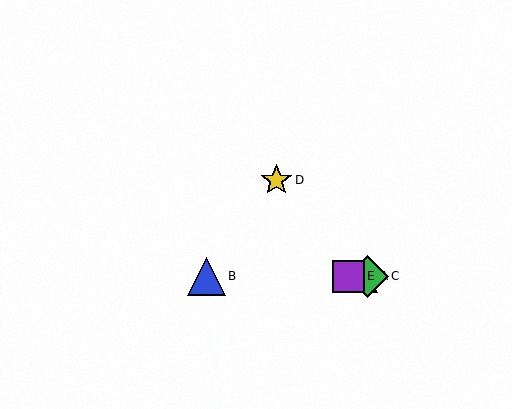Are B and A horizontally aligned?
Yes, both are at y≈276.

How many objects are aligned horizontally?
4 objects (A, B, C, E) are aligned horizontally.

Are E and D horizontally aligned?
No, E is at y≈276 and D is at y≈180.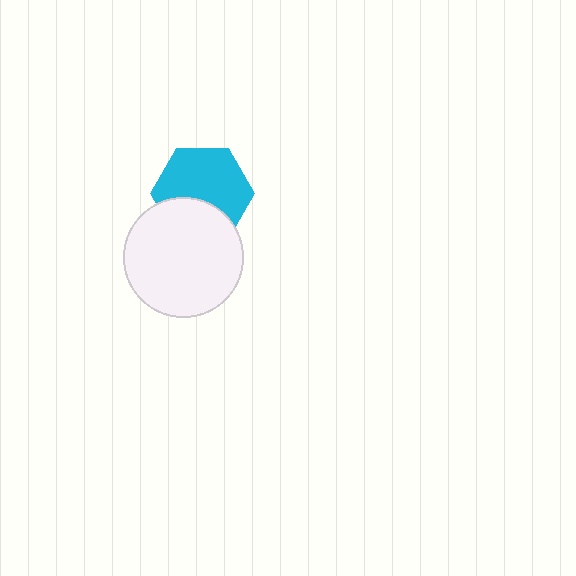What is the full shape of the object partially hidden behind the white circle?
The partially hidden object is a cyan hexagon.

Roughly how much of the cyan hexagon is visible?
Most of it is visible (roughly 66%).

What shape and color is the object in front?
The object in front is a white circle.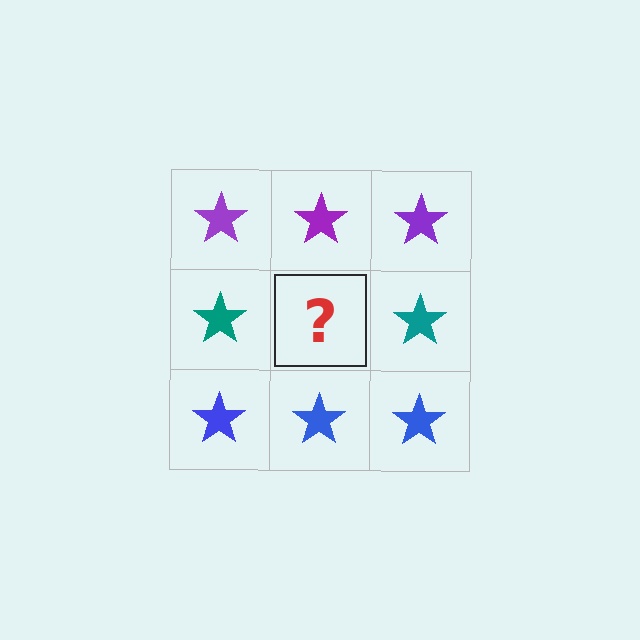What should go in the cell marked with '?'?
The missing cell should contain a teal star.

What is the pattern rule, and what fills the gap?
The rule is that each row has a consistent color. The gap should be filled with a teal star.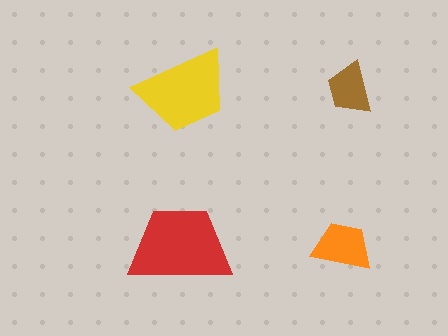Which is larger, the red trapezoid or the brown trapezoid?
The red one.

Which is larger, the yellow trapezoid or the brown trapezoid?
The yellow one.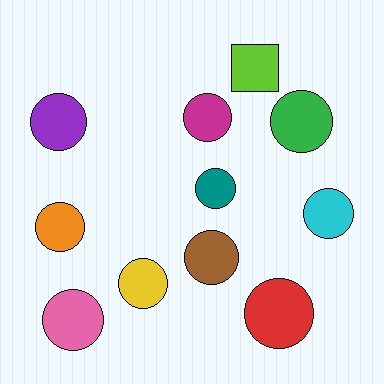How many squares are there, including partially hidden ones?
There is 1 square.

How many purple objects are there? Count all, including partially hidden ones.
There is 1 purple object.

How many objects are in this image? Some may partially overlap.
There are 11 objects.